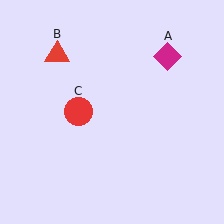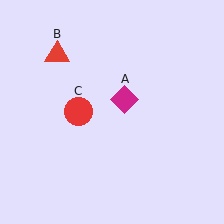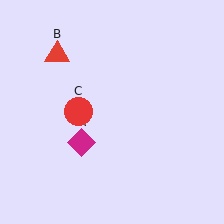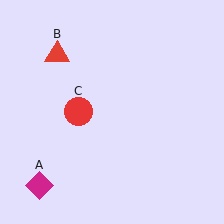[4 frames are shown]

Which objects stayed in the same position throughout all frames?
Red triangle (object B) and red circle (object C) remained stationary.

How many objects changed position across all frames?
1 object changed position: magenta diamond (object A).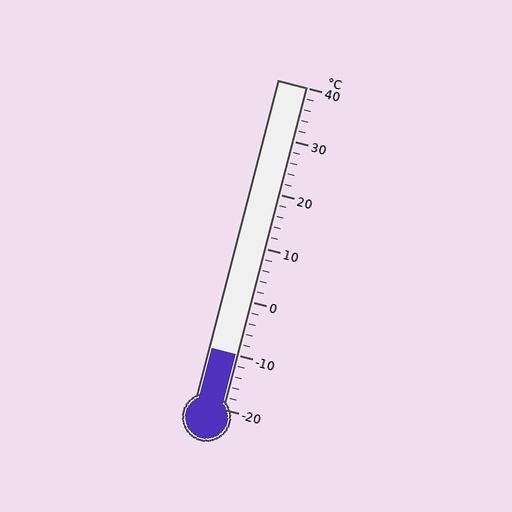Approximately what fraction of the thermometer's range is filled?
The thermometer is filled to approximately 15% of its range.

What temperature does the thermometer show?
The thermometer shows approximately -10°C.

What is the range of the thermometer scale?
The thermometer scale ranges from -20°C to 40°C.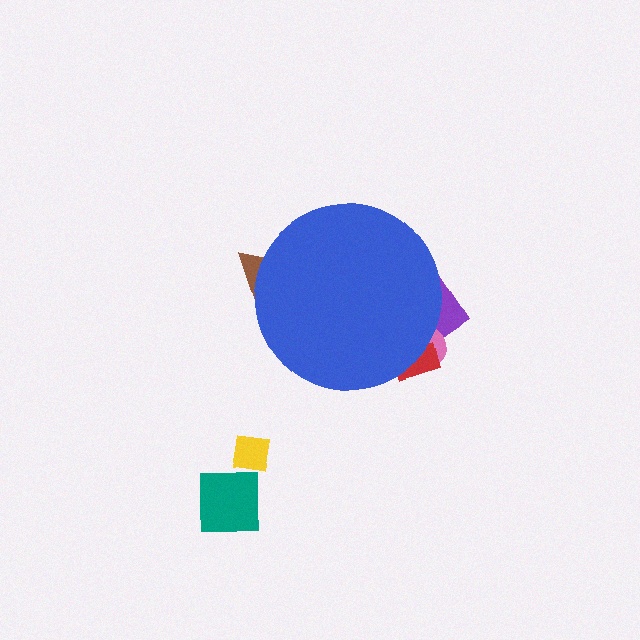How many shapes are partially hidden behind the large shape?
4 shapes are partially hidden.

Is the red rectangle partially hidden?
Yes, the red rectangle is partially hidden behind the blue circle.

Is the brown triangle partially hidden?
Yes, the brown triangle is partially hidden behind the blue circle.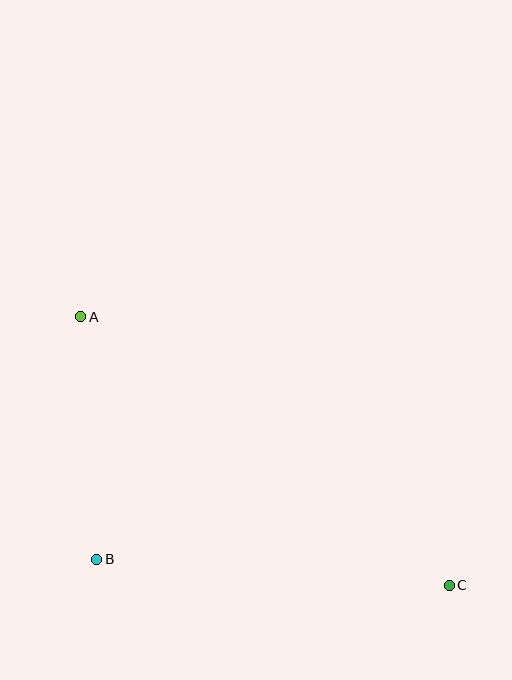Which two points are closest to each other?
Points A and B are closest to each other.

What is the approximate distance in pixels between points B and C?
The distance between B and C is approximately 353 pixels.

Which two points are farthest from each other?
Points A and C are farthest from each other.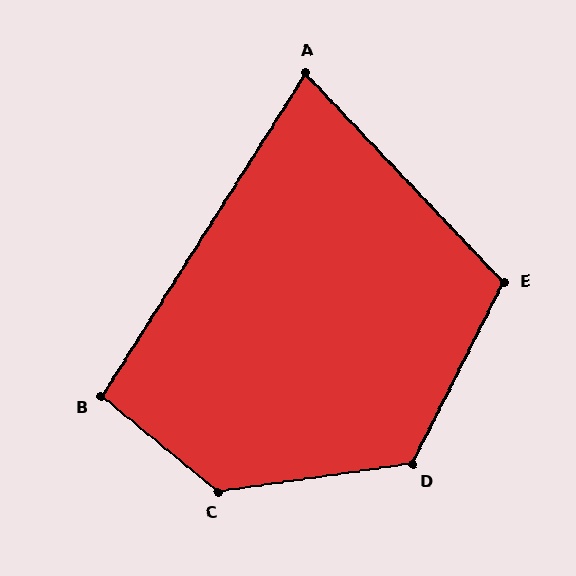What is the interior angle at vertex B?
Approximately 97 degrees (obtuse).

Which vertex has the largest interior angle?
C, at approximately 132 degrees.